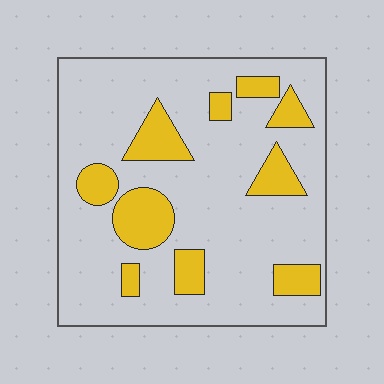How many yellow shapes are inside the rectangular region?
10.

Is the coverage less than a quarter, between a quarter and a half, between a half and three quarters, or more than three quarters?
Less than a quarter.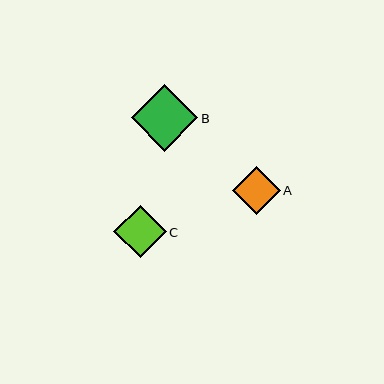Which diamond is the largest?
Diamond B is the largest with a size of approximately 67 pixels.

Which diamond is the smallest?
Diamond A is the smallest with a size of approximately 48 pixels.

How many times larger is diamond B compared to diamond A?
Diamond B is approximately 1.4 times the size of diamond A.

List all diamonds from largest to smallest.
From largest to smallest: B, C, A.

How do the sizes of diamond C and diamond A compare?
Diamond C and diamond A are approximately the same size.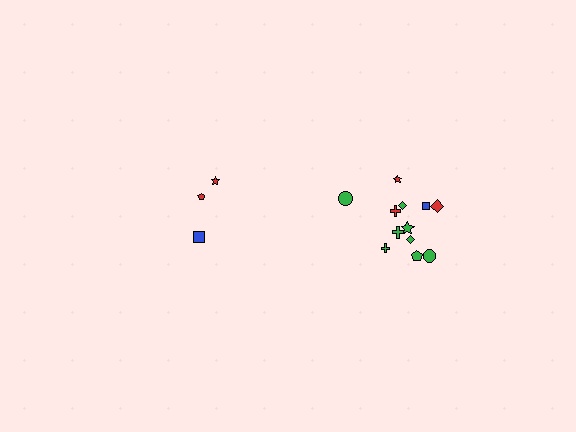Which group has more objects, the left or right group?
The right group.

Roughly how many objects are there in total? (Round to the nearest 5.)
Roughly 15 objects in total.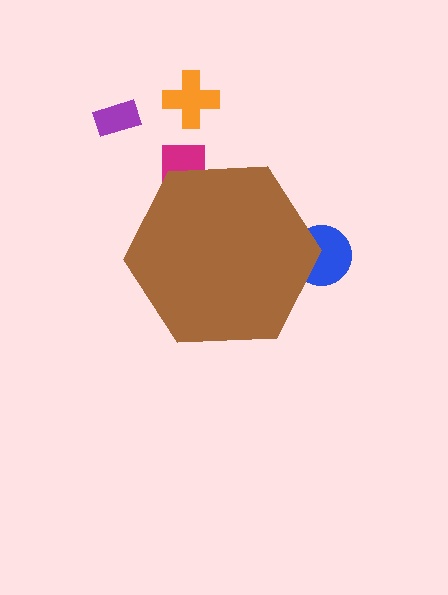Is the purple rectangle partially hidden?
No, the purple rectangle is fully visible.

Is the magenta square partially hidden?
Yes, the magenta square is partially hidden behind the brown hexagon.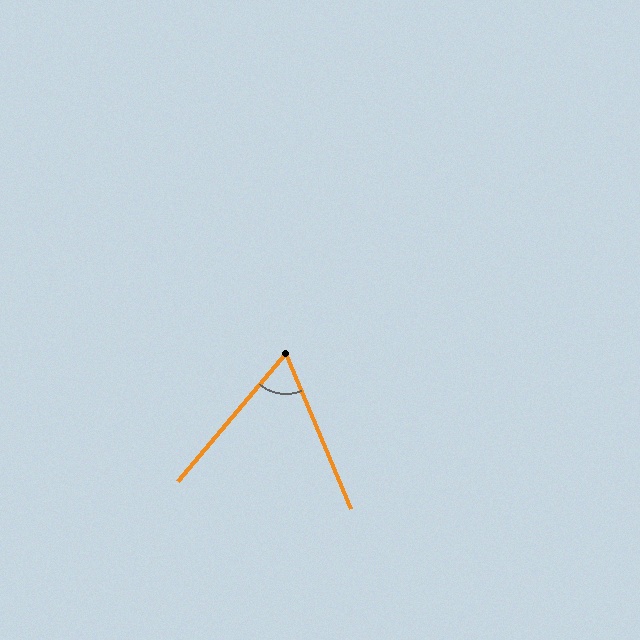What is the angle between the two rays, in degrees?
Approximately 63 degrees.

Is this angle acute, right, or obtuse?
It is acute.